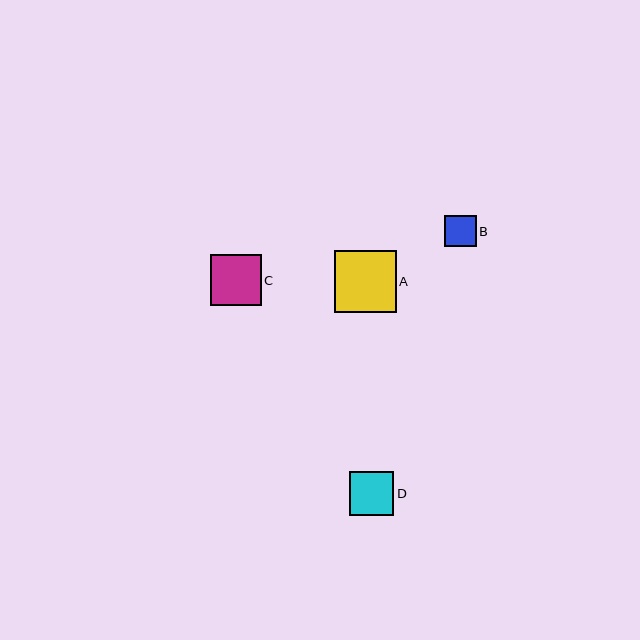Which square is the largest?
Square A is the largest with a size of approximately 61 pixels.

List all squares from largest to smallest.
From largest to smallest: A, C, D, B.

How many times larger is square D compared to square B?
Square D is approximately 1.4 times the size of square B.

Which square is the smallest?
Square B is the smallest with a size of approximately 32 pixels.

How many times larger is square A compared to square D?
Square A is approximately 1.4 times the size of square D.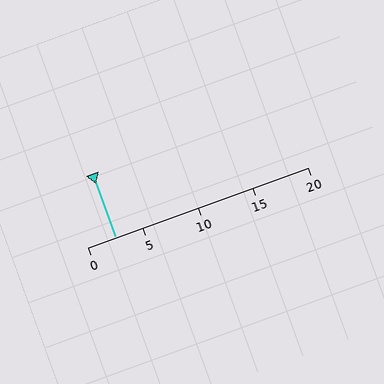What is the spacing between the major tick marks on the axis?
The major ticks are spaced 5 apart.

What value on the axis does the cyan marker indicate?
The marker indicates approximately 2.5.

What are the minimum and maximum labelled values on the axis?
The axis runs from 0 to 20.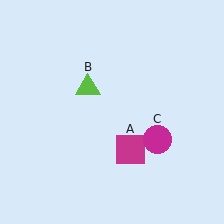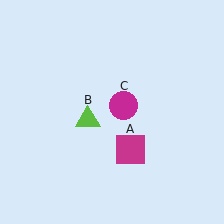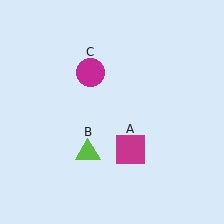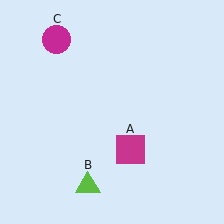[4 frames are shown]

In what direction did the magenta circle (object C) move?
The magenta circle (object C) moved up and to the left.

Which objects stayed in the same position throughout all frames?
Magenta square (object A) remained stationary.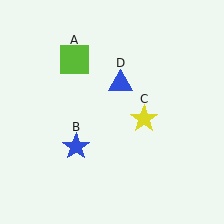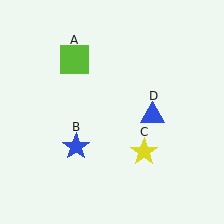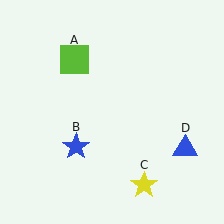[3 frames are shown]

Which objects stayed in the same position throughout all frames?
Lime square (object A) and blue star (object B) remained stationary.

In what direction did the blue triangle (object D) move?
The blue triangle (object D) moved down and to the right.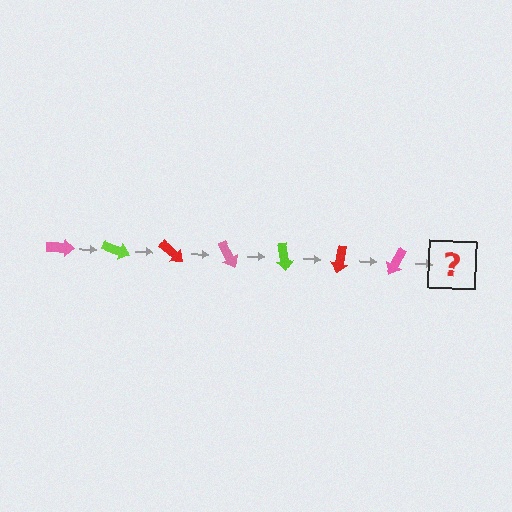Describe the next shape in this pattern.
It should be a lime arrow, rotated 140 degrees from the start.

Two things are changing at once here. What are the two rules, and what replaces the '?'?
The two rules are that it rotates 20 degrees each step and the color cycles through pink, lime, and red. The '?' should be a lime arrow, rotated 140 degrees from the start.